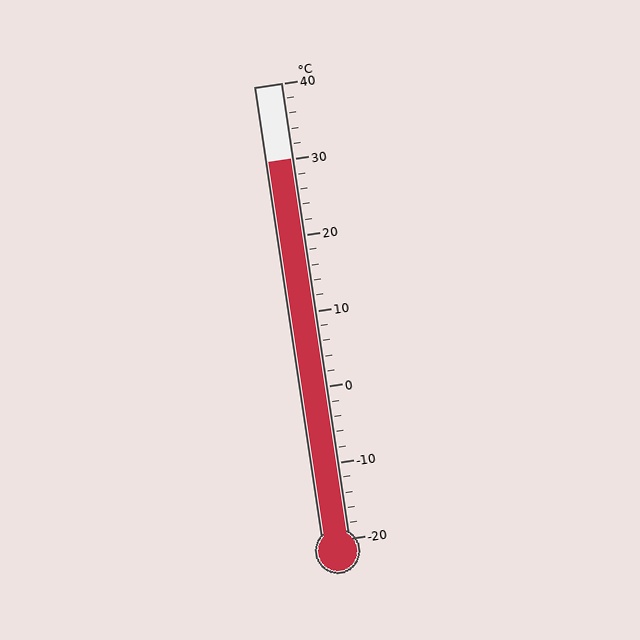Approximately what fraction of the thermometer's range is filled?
The thermometer is filled to approximately 85% of its range.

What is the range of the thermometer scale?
The thermometer scale ranges from -20°C to 40°C.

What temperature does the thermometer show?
The thermometer shows approximately 30°C.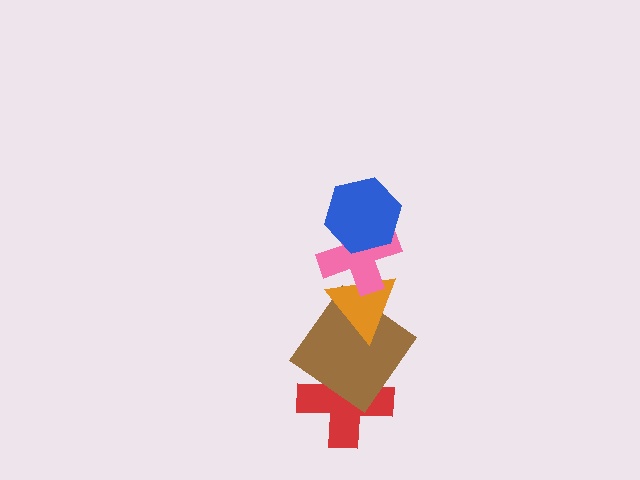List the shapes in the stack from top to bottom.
From top to bottom: the blue hexagon, the pink cross, the orange triangle, the brown diamond, the red cross.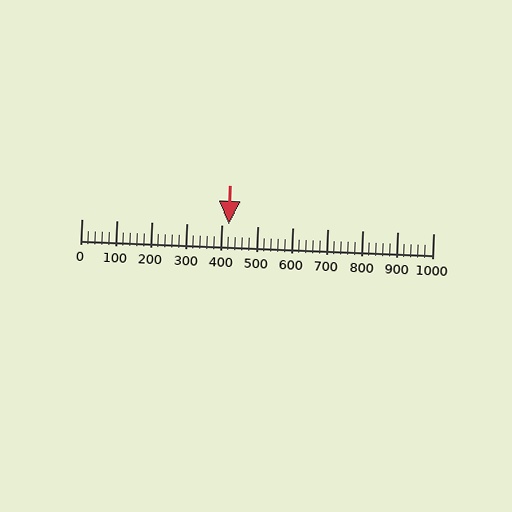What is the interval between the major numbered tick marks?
The major tick marks are spaced 100 units apart.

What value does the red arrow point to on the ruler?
The red arrow points to approximately 420.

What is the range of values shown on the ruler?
The ruler shows values from 0 to 1000.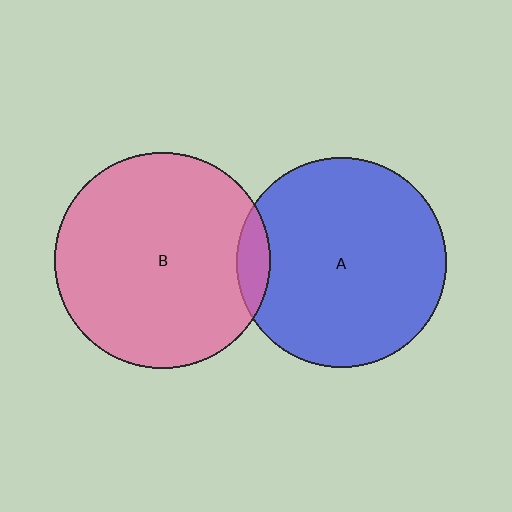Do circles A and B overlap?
Yes.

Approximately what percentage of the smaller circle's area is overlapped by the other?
Approximately 10%.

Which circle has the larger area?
Circle B (pink).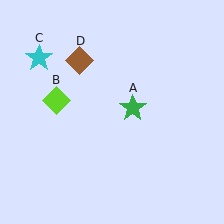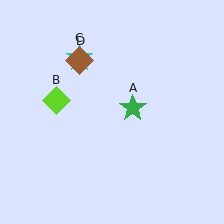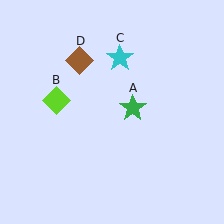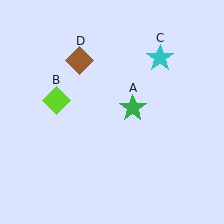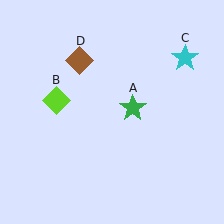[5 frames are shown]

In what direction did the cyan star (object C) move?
The cyan star (object C) moved right.